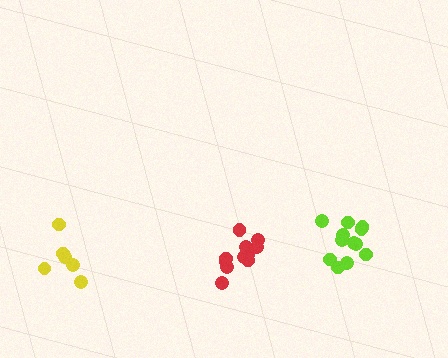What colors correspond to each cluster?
The clusters are colored: yellow, red, lime.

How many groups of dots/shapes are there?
There are 3 groups.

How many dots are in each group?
Group 1: 6 dots, Group 2: 11 dots, Group 3: 12 dots (29 total).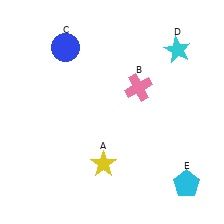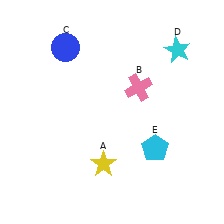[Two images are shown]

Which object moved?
The cyan pentagon (E) moved up.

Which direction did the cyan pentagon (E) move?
The cyan pentagon (E) moved up.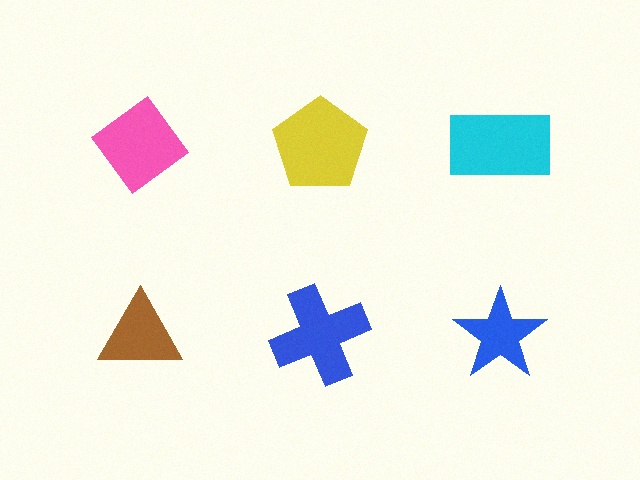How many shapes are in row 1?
3 shapes.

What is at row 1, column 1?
A pink diamond.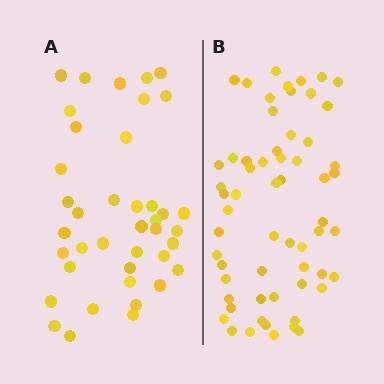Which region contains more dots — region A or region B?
Region B (the right region) has more dots.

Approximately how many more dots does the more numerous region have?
Region B has approximately 20 more dots than region A.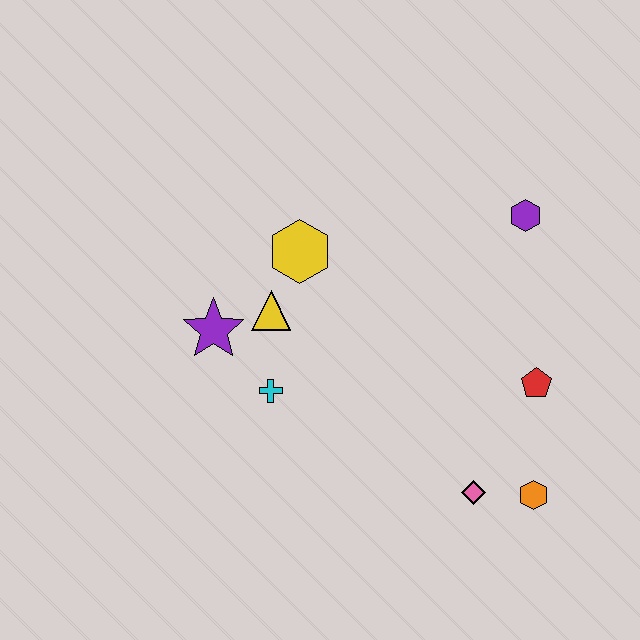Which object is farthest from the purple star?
The orange hexagon is farthest from the purple star.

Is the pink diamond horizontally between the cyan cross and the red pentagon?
Yes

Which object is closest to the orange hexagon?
The pink diamond is closest to the orange hexagon.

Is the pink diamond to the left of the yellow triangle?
No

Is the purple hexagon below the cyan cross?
No